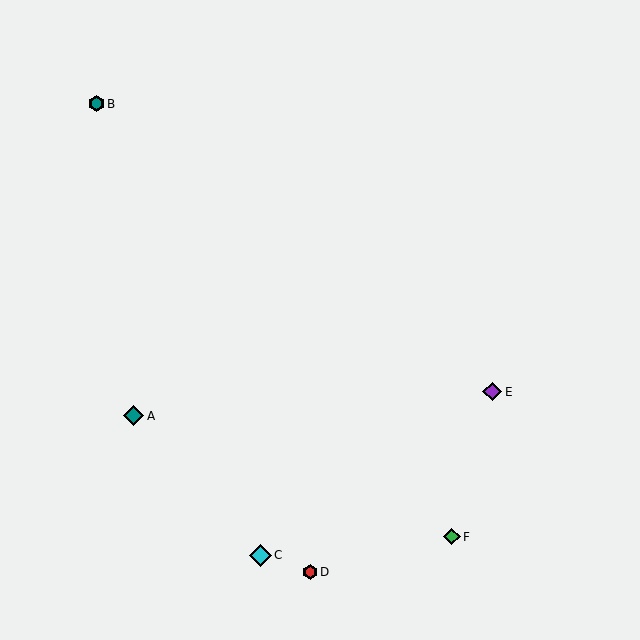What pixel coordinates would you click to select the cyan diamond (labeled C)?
Click at (260, 555) to select the cyan diamond C.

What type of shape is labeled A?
Shape A is a teal diamond.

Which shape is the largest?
The cyan diamond (labeled C) is the largest.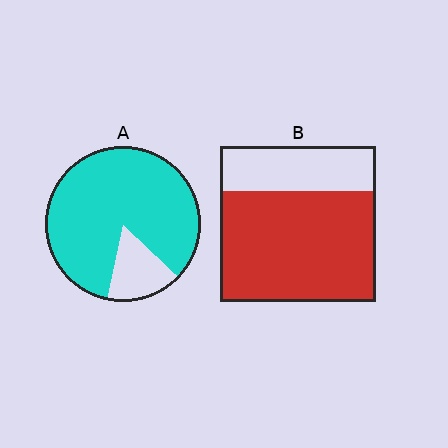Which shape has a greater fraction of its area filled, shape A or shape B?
Shape A.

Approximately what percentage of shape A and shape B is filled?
A is approximately 85% and B is approximately 70%.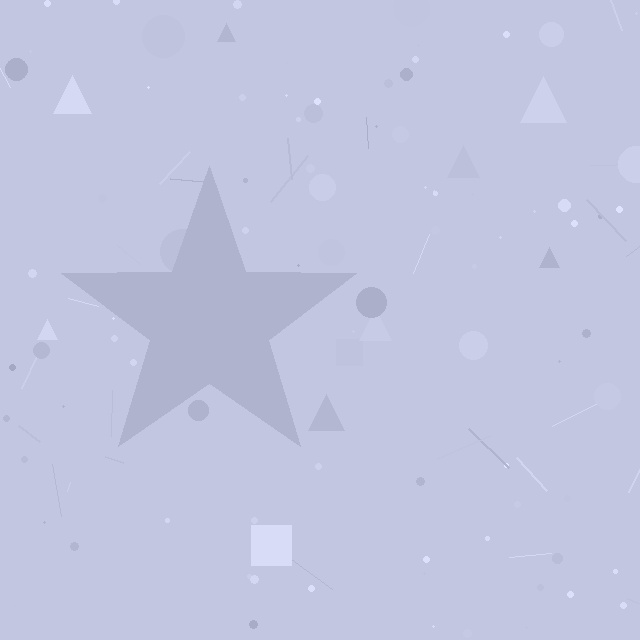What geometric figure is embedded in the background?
A star is embedded in the background.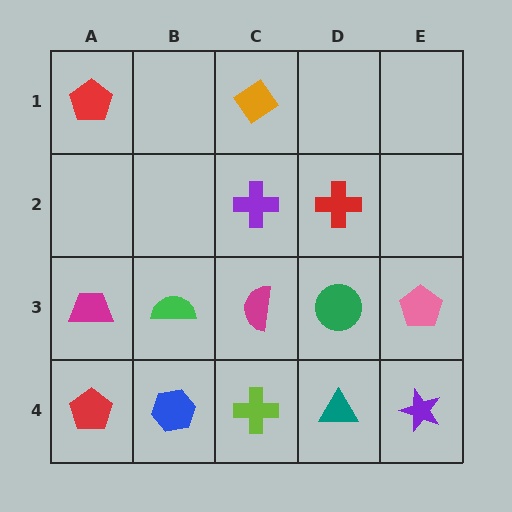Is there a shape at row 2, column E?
No, that cell is empty.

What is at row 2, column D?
A red cross.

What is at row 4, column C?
A lime cross.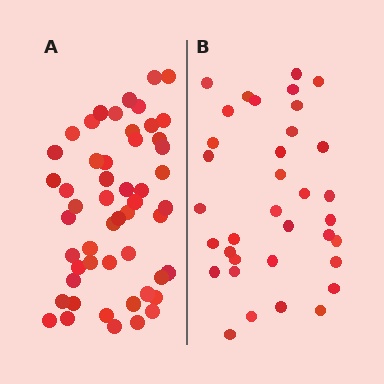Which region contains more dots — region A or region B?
Region A (the left region) has more dots.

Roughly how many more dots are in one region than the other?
Region A has approximately 15 more dots than region B.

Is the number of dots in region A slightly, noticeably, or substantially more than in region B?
Region A has substantially more. The ratio is roughly 1.5 to 1.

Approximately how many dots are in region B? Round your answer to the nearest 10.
About 40 dots. (The exact count is 35, which rounds to 40.)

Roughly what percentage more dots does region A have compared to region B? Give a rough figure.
About 50% more.